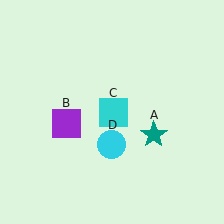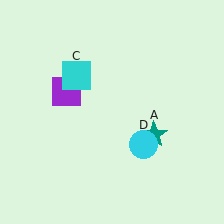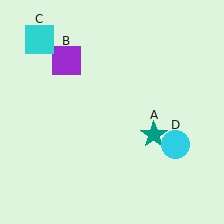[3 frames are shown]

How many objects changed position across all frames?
3 objects changed position: purple square (object B), cyan square (object C), cyan circle (object D).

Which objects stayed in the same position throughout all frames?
Teal star (object A) remained stationary.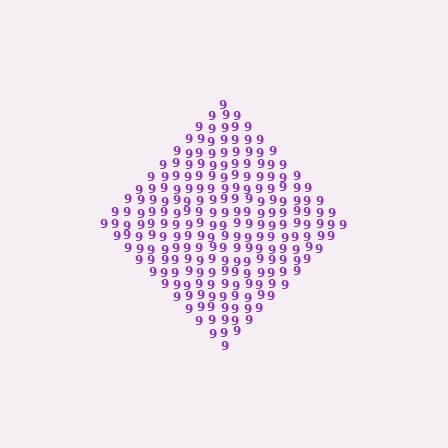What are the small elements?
The small elements are digit 9's.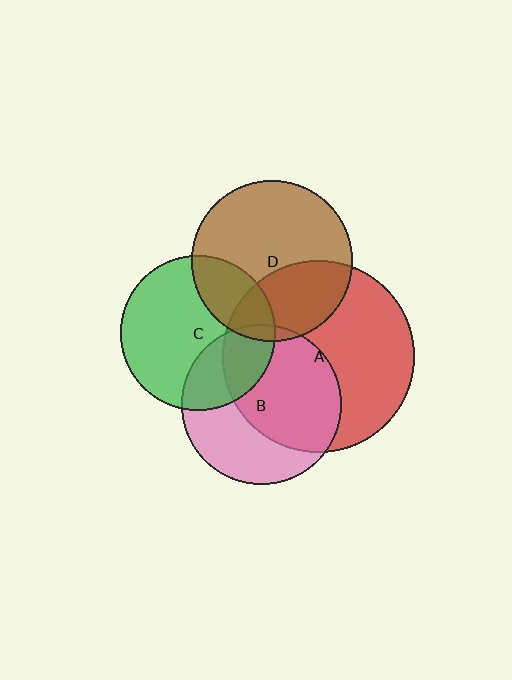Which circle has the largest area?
Circle A (red).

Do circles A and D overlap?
Yes.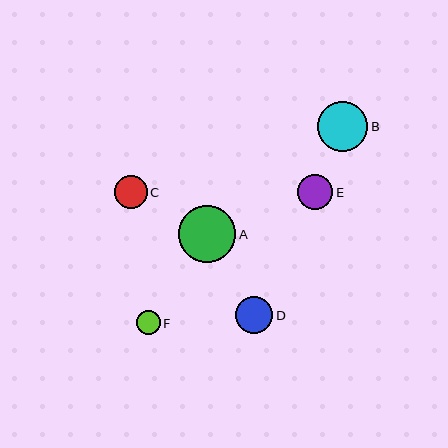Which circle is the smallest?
Circle F is the smallest with a size of approximately 24 pixels.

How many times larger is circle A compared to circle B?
Circle A is approximately 1.1 times the size of circle B.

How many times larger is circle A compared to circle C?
Circle A is approximately 1.8 times the size of circle C.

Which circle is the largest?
Circle A is the largest with a size of approximately 57 pixels.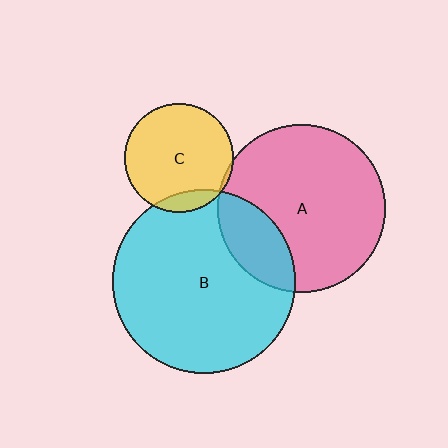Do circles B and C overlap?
Yes.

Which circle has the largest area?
Circle B (cyan).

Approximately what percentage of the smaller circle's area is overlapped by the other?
Approximately 10%.